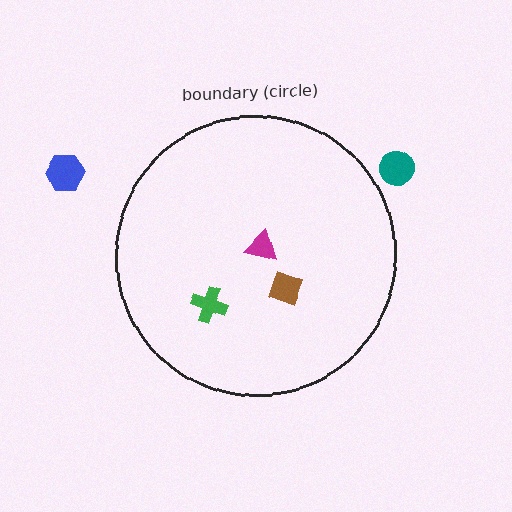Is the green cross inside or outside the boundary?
Inside.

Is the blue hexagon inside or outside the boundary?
Outside.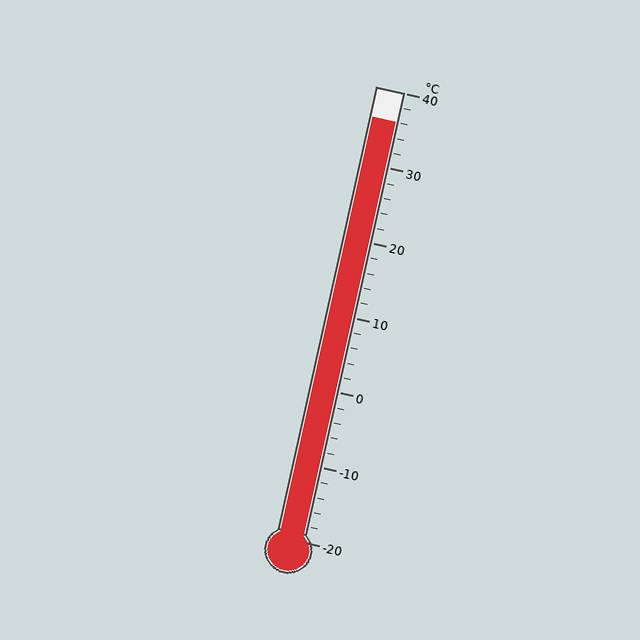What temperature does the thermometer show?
The thermometer shows approximately 36°C.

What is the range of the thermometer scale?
The thermometer scale ranges from -20°C to 40°C.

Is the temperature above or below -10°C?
The temperature is above -10°C.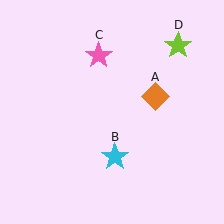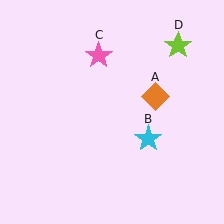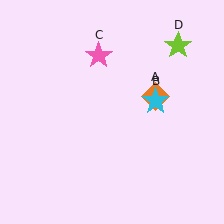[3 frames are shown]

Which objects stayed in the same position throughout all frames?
Orange diamond (object A) and pink star (object C) and lime star (object D) remained stationary.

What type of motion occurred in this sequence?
The cyan star (object B) rotated counterclockwise around the center of the scene.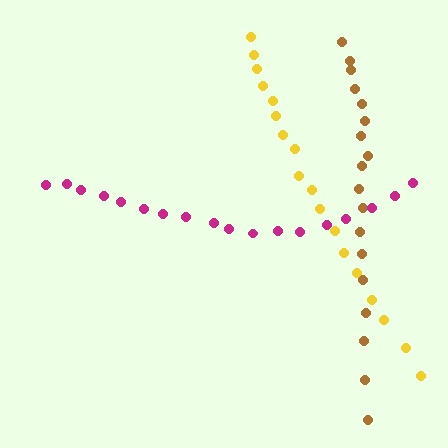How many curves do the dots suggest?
There are 3 distinct paths.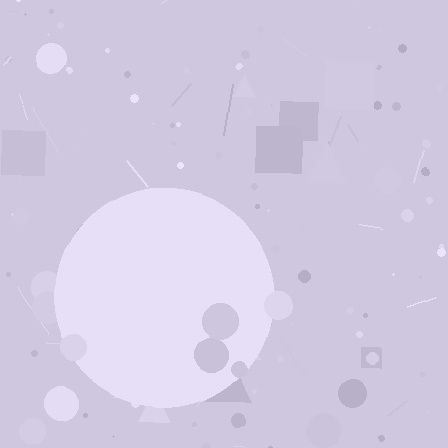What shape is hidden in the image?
A circle is hidden in the image.